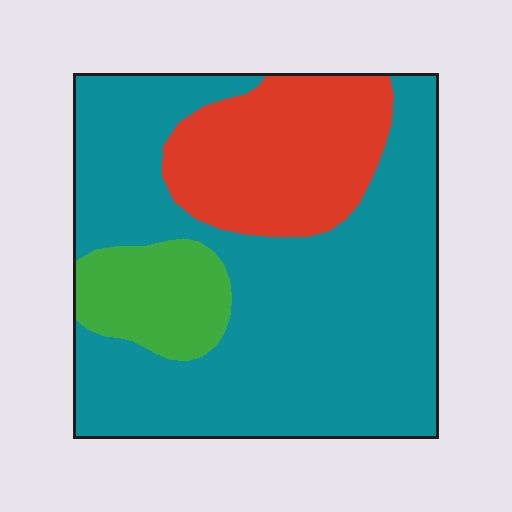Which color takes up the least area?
Green, at roughly 10%.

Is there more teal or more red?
Teal.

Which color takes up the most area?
Teal, at roughly 65%.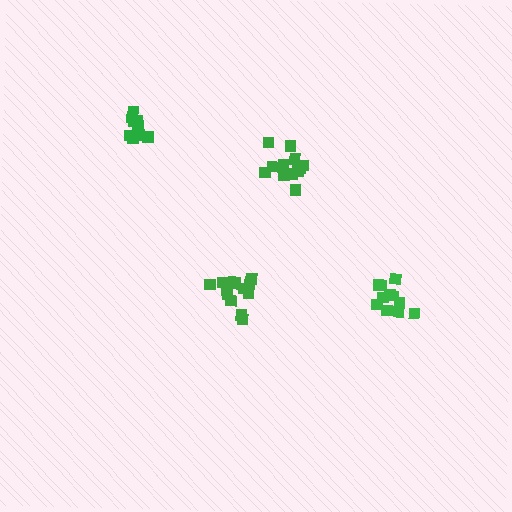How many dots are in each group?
Group 1: 11 dots, Group 2: 13 dots, Group 3: 10 dots, Group 4: 14 dots (48 total).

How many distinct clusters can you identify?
There are 4 distinct clusters.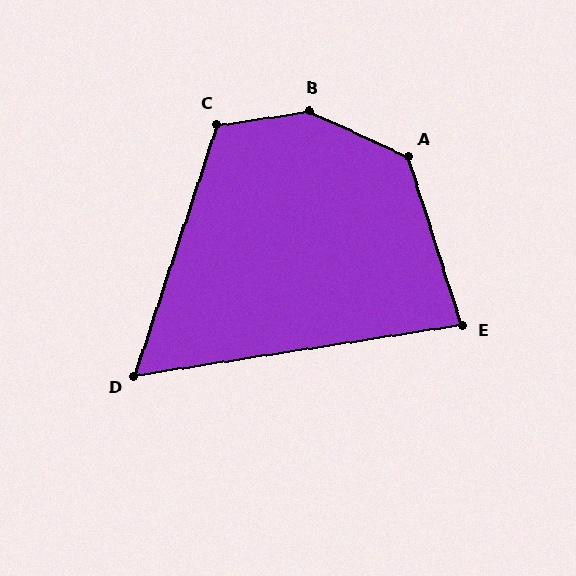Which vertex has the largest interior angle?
B, at approximately 147 degrees.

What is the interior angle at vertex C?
Approximately 117 degrees (obtuse).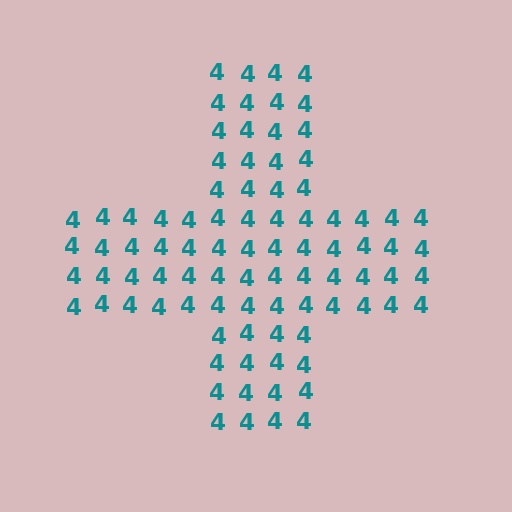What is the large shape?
The large shape is a cross.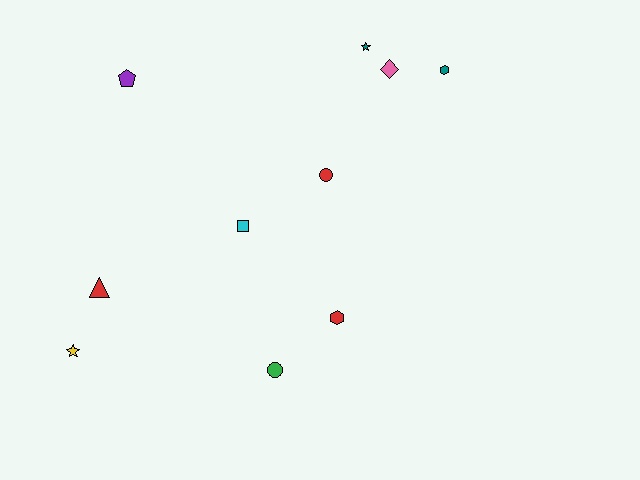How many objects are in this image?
There are 10 objects.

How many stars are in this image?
There are 2 stars.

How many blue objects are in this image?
There are no blue objects.